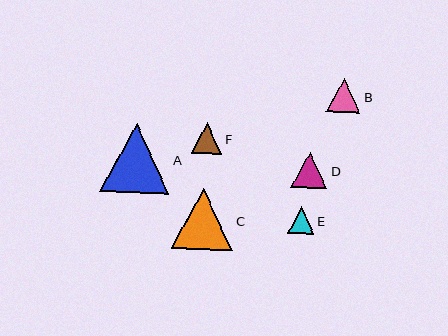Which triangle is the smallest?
Triangle E is the smallest with a size of approximately 26 pixels.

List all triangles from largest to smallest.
From largest to smallest: A, C, D, B, F, E.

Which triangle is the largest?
Triangle A is the largest with a size of approximately 69 pixels.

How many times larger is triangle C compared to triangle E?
Triangle C is approximately 2.3 times the size of triangle E.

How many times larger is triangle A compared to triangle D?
Triangle A is approximately 1.9 times the size of triangle D.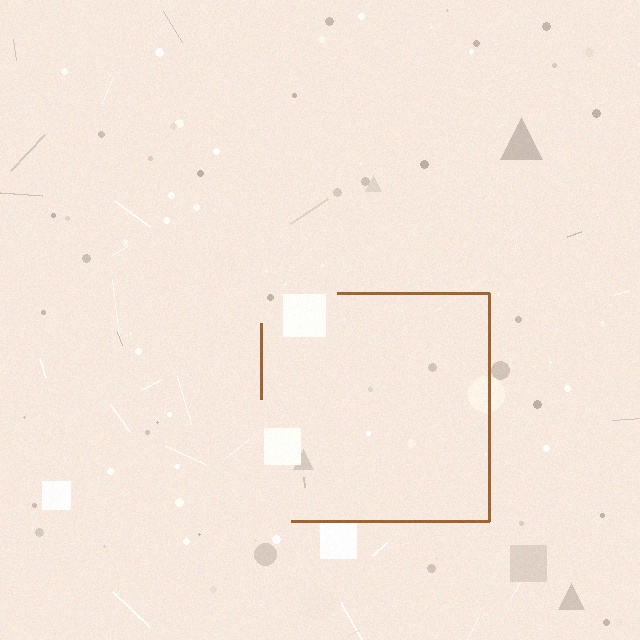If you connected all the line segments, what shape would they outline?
They would outline a square.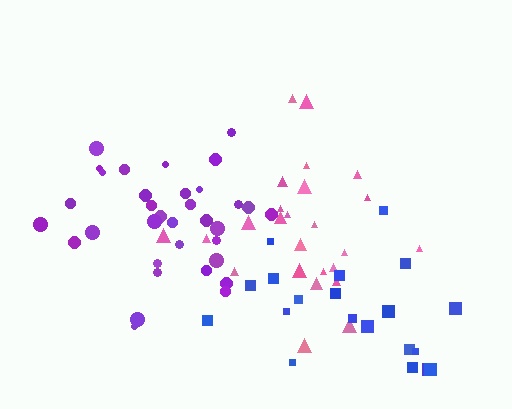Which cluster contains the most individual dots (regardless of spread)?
Purple (34).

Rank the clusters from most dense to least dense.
purple, pink, blue.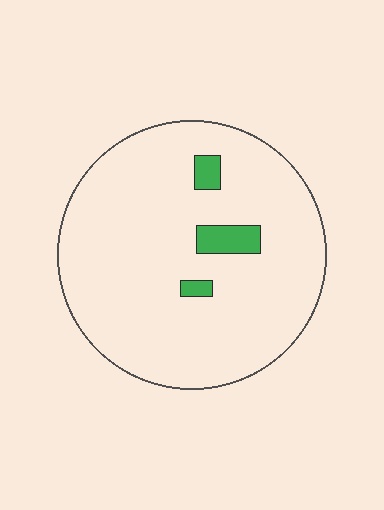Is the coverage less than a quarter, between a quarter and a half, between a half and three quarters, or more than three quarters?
Less than a quarter.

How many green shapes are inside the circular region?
3.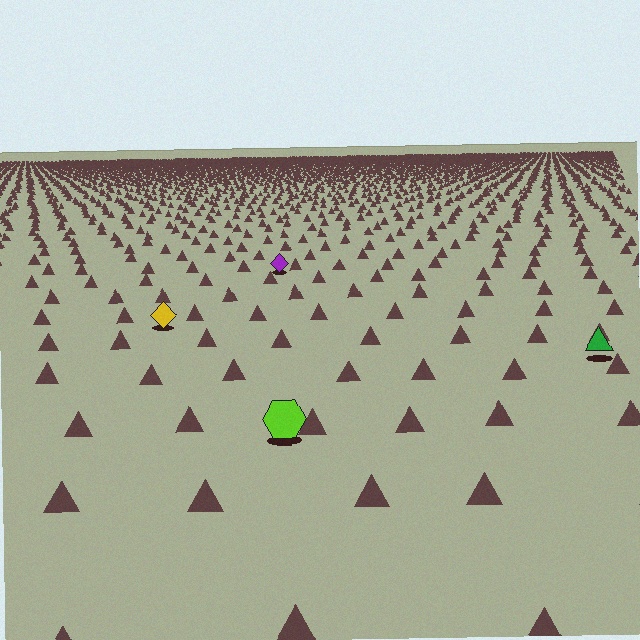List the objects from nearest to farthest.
From nearest to farthest: the lime hexagon, the green triangle, the yellow diamond, the purple diamond.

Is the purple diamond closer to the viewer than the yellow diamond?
No. The yellow diamond is closer — you can tell from the texture gradient: the ground texture is coarser near it.